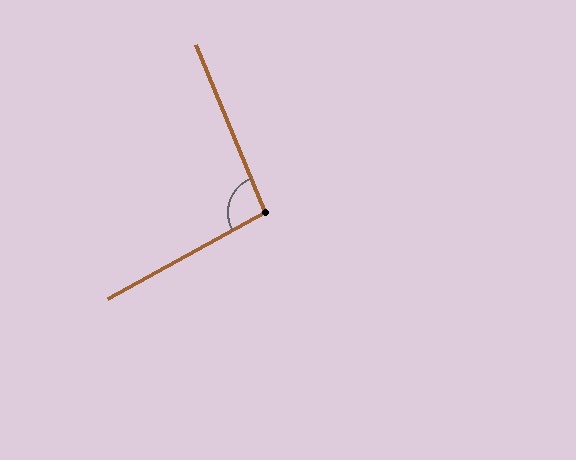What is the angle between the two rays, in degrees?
Approximately 97 degrees.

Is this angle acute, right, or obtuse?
It is obtuse.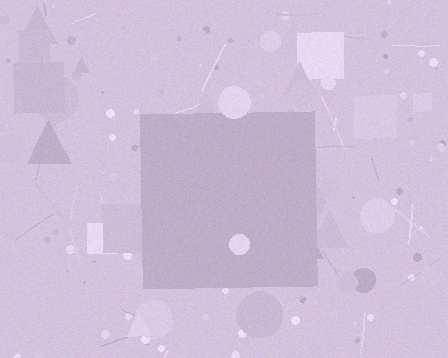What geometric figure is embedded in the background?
A square is embedded in the background.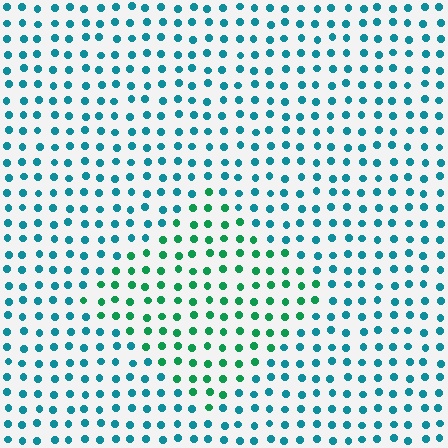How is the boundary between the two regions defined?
The boundary is defined purely by a slight shift in hue (about 39 degrees). Spacing, size, and orientation are identical on both sides.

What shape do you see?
I see a diamond.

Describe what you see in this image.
The image is filled with small teal elements in a uniform arrangement. A diamond-shaped region is visible where the elements are tinted to a slightly different hue, forming a subtle color boundary.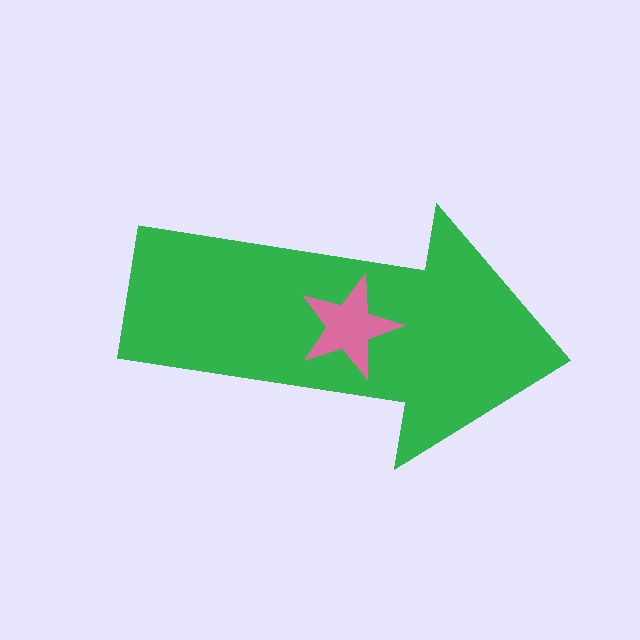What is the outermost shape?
The green arrow.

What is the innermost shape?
The pink star.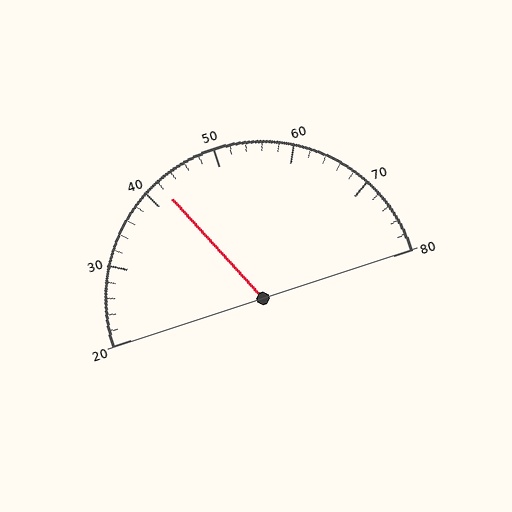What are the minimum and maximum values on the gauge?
The gauge ranges from 20 to 80.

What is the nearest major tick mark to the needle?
The nearest major tick mark is 40.